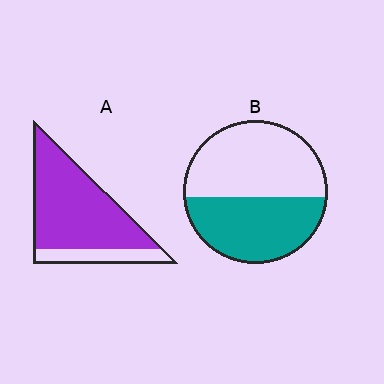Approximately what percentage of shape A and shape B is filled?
A is approximately 80% and B is approximately 45%.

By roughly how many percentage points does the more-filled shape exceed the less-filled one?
By roughly 35 percentage points (A over B).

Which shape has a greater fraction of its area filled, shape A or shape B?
Shape A.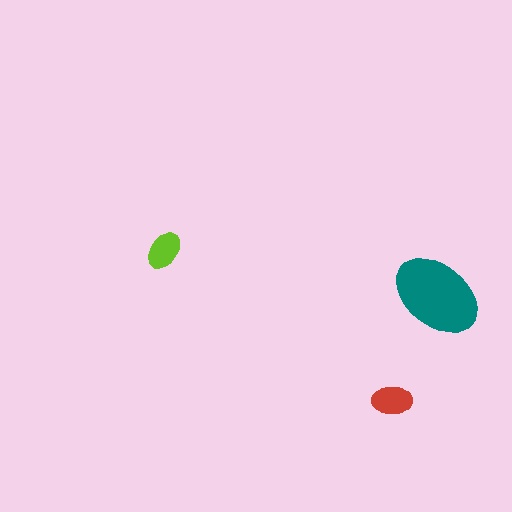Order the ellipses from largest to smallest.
the teal one, the red one, the lime one.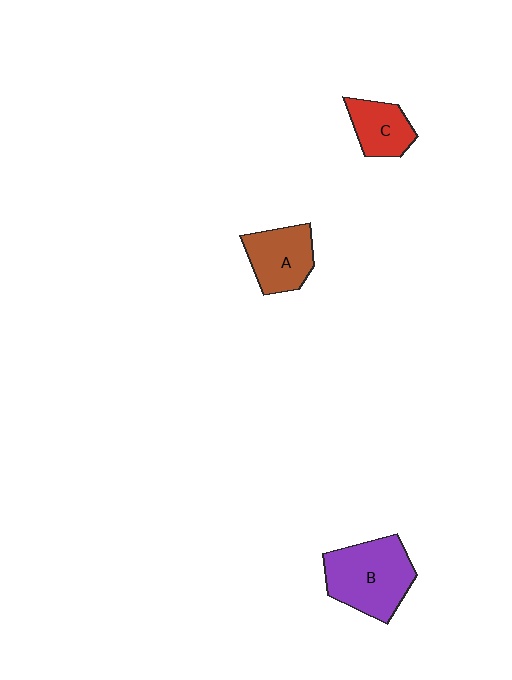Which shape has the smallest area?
Shape C (red).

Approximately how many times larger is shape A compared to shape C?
Approximately 1.2 times.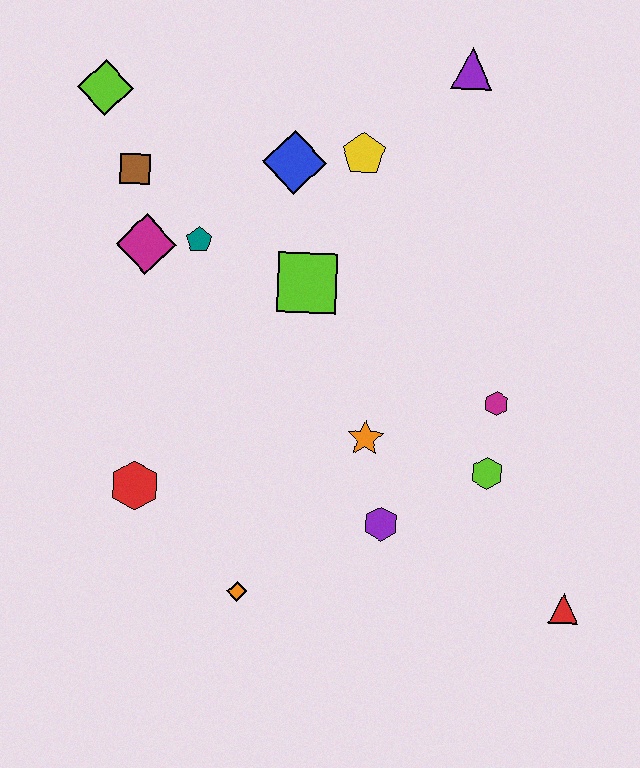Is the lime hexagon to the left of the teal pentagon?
No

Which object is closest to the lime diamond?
The brown square is closest to the lime diamond.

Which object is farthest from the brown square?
The red triangle is farthest from the brown square.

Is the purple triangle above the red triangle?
Yes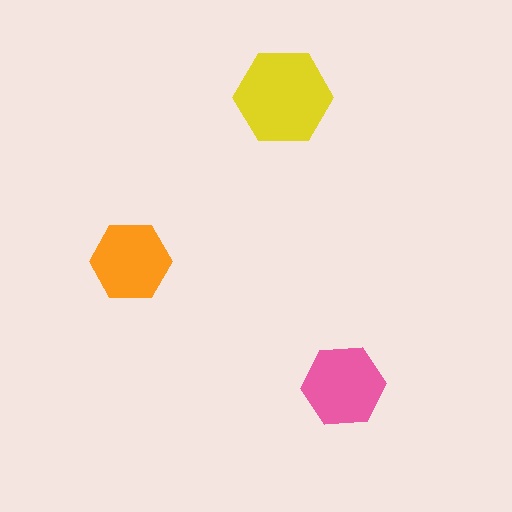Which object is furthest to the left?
The orange hexagon is leftmost.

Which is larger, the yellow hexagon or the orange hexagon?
The yellow one.